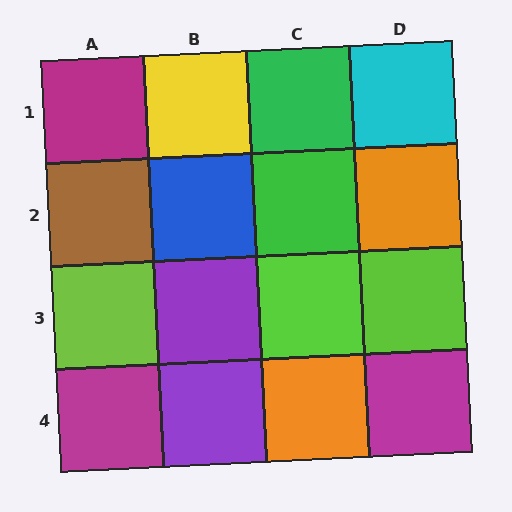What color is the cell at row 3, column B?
Purple.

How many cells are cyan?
1 cell is cyan.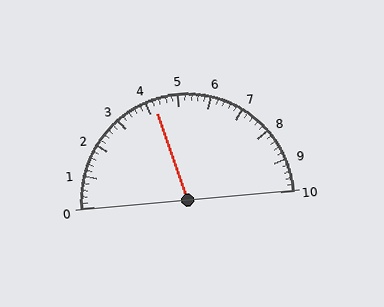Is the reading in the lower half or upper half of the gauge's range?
The reading is in the lower half of the range (0 to 10).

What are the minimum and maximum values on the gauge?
The gauge ranges from 0 to 10.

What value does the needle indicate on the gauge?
The needle indicates approximately 4.2.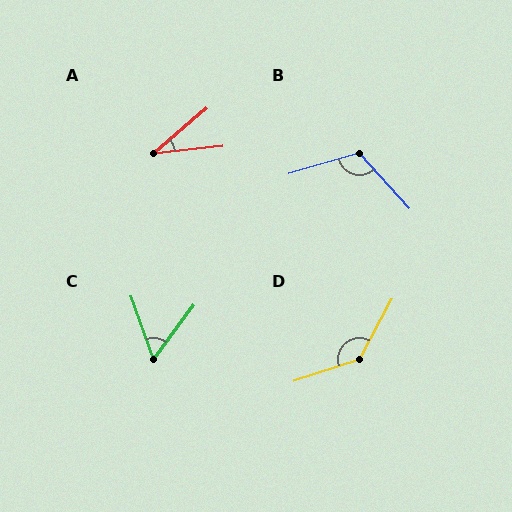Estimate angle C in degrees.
Approximately 56 degrees.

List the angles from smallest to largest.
A (34°), C (56°), B (116°), D (136°).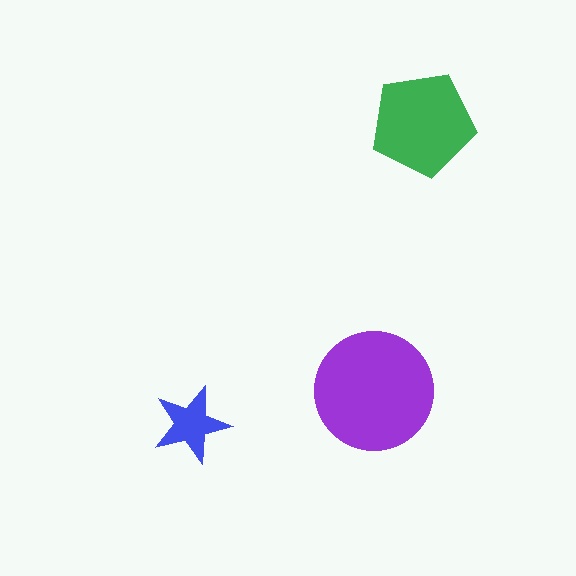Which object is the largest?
The purple circle.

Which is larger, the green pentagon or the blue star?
The green pentagon.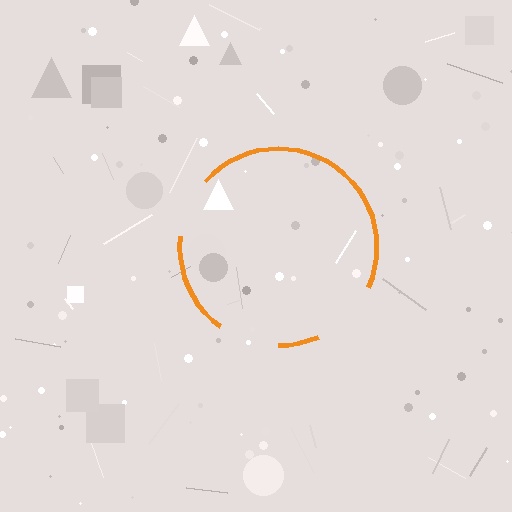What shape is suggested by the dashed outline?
The dashed outline suggests a circle.